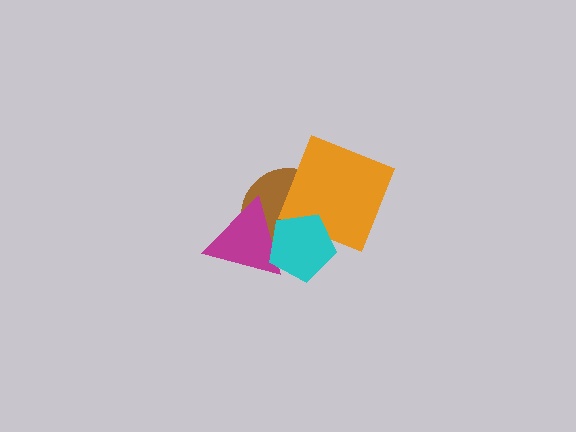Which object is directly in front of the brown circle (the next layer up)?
The magenta triangle is directly in front of the brown circle.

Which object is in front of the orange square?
The cyan pentagon is in front of the orange square.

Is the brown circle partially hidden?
Yes, it is partially covered by another shape.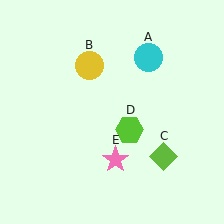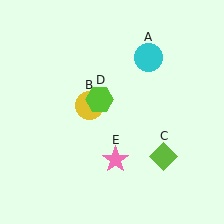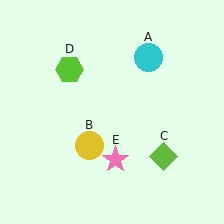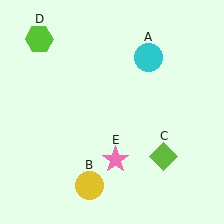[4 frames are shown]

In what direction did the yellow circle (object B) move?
The yellow circle (object B) moved down.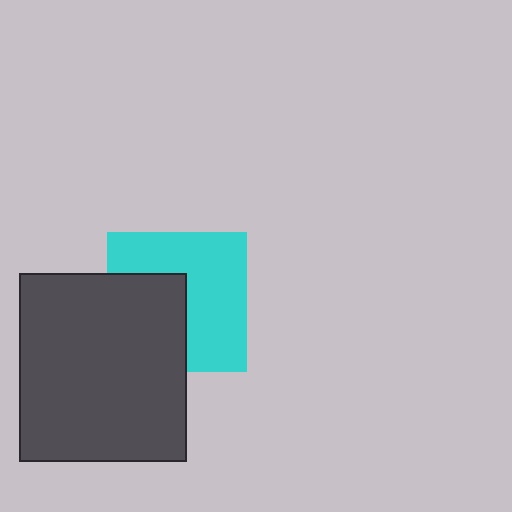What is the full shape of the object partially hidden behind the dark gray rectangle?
The partially hidden object is a cyan square.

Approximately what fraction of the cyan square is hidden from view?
Roughly 40% of the cyan square is hidden behind the dark gray rectangle.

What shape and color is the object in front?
The object in front is a dark gray rectangle.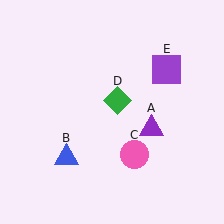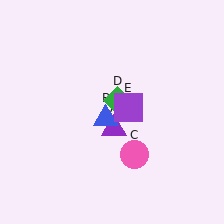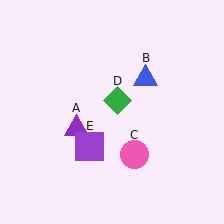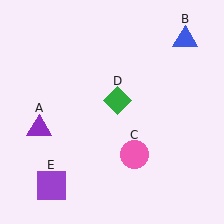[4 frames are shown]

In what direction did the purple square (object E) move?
The purple square (object E) moved down and to the left.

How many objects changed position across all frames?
3 objects changed position: purple triangle (object A), blue triangle (object B), purple square (object E).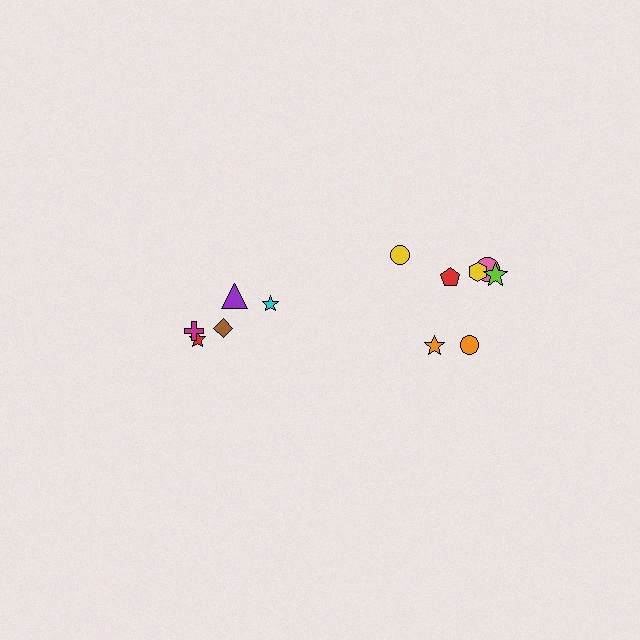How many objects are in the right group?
There are 7 objects.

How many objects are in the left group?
There are 5 objects.